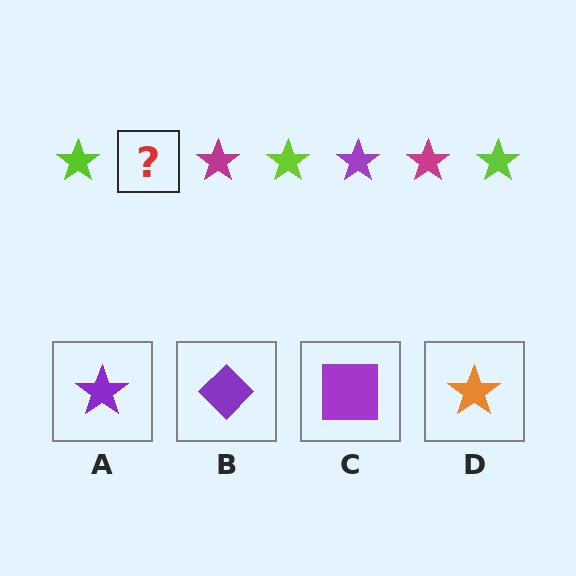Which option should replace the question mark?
Option A.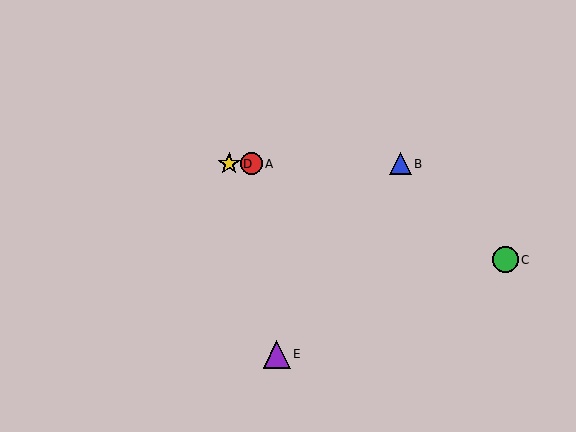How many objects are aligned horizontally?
3 objects (A, B, D) are aligned horizontally.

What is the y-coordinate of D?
Object D is at y≈164.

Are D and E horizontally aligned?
No, D is at y≈164 and E is at y≈354.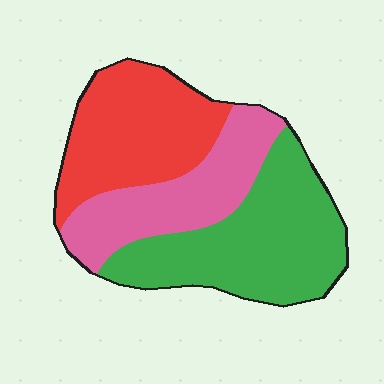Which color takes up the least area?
Pink, at roughly 25%.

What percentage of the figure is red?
Red takes up about one third (1/3) of the figure.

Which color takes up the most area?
Green, at roughly 40%.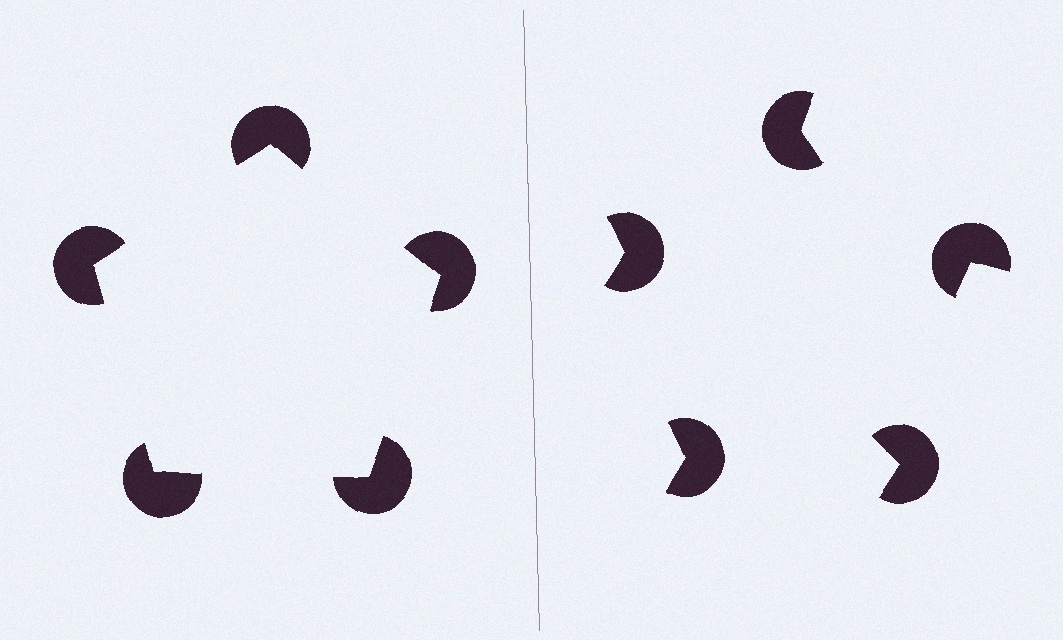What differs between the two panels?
The pac-man discs are positioned identically on both sides; only the wedge orientations differ. On the left they align to a pentagon; on the right they are misaligned.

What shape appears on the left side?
An illusory pentagon.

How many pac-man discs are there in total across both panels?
10 — 5 on each side.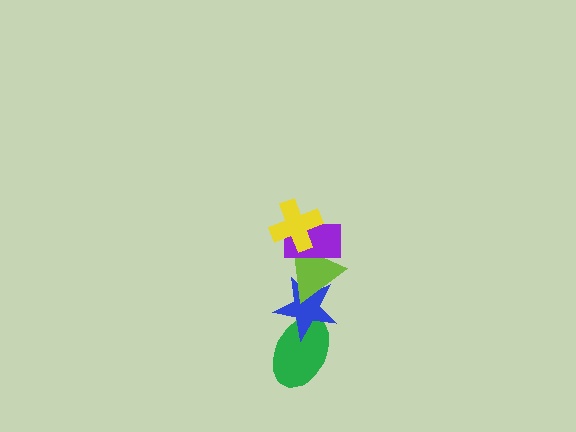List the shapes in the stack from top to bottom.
From top to bottom: the yellow cross, the purple rectangle, the lime triangle, the blue star, the green ellipse.